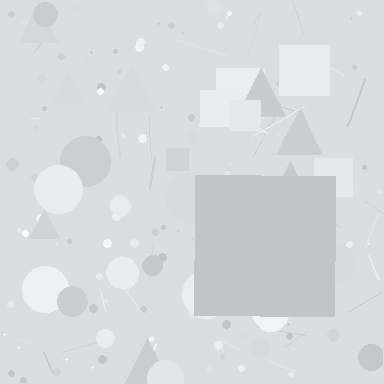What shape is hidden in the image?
A square is hidden in the image.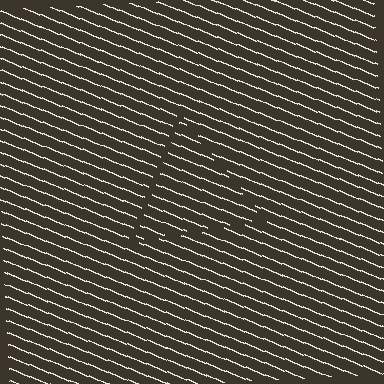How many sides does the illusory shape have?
3 sides — the line-ends trace a triangle.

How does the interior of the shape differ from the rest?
The interior of the shape contains the same grating, shifted by half a period — the contour is defined by the phase discontinuity where line-ends from the inner and outer gratings abut.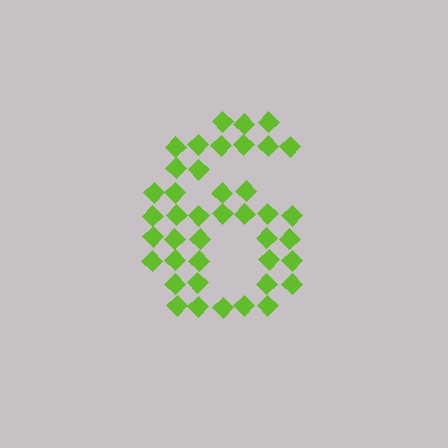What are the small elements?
The small elements are diamonds.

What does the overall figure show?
The overall figure shows the digit 6.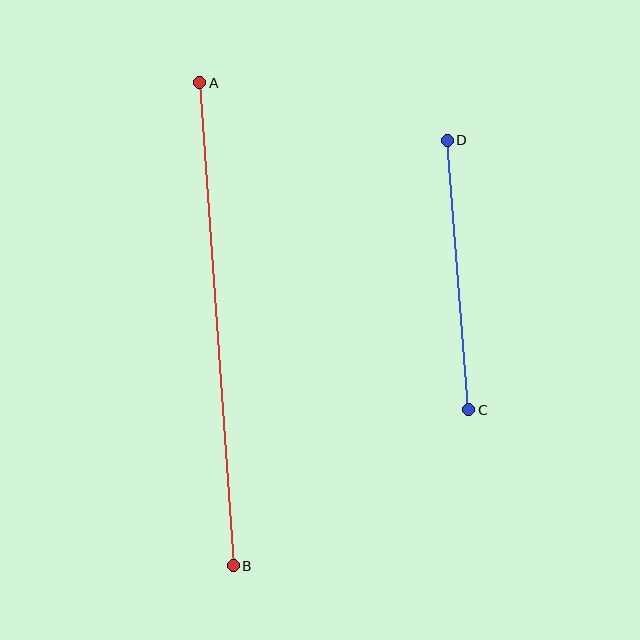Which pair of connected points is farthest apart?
Points A and B are farthest apart.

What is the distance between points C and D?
The distance is approximately 270 pixels.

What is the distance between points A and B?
The distance is approximately 484 pixels.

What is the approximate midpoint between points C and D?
The midpoint is at approximately (458, 275) pixels.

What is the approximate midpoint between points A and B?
The midpoint is at approximately (217, 324) pixels.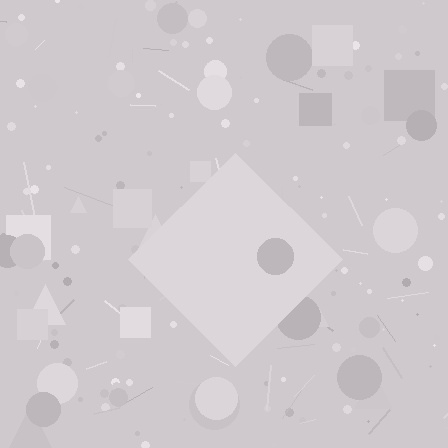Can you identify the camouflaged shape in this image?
The camouflaged shape is a diamond.